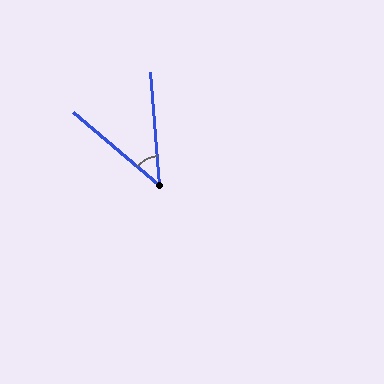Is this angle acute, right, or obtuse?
It is acute.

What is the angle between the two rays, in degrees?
Approximately 45 degrees.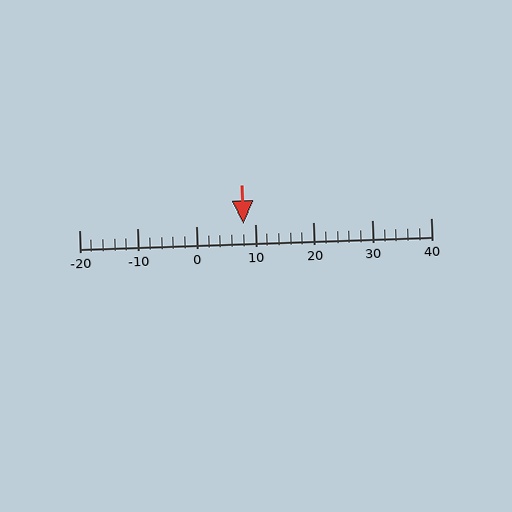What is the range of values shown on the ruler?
The ruler shows values from -20 to 40.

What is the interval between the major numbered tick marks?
The major tick marks are spaced 10 units apart.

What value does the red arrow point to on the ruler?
The red arrow points to approximately 8.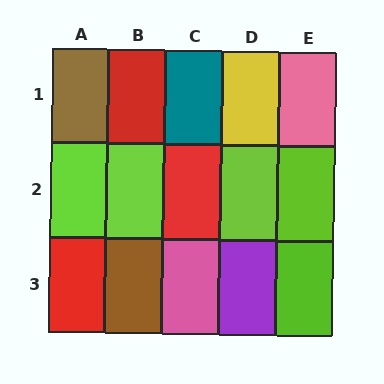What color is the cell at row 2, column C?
Red.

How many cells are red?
3 cells are red.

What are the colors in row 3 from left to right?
Red, brown, pink, purple, lime.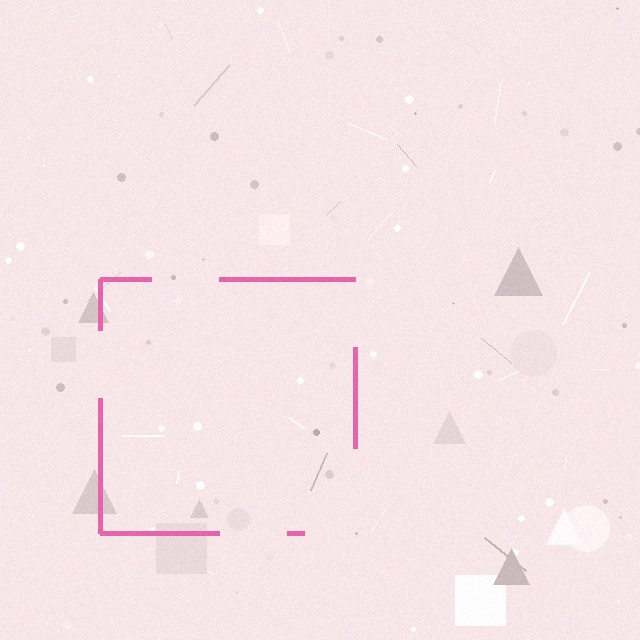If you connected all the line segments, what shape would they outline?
They would outline a square.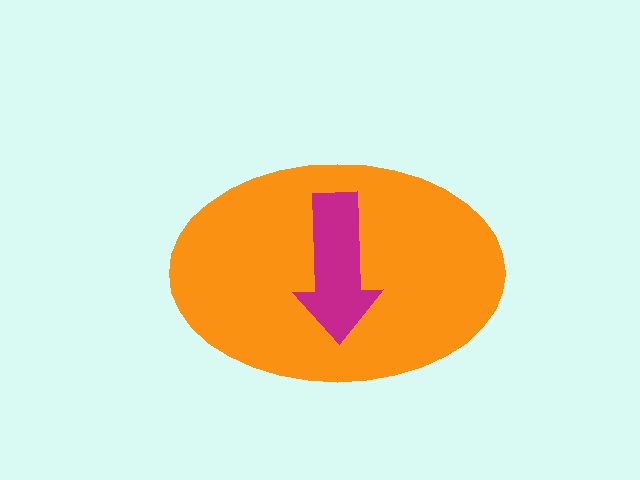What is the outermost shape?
The orange ellipse.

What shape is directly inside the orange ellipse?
The magenta arrow.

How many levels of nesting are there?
2.